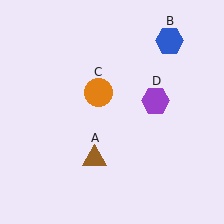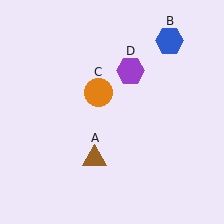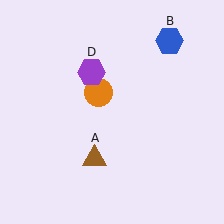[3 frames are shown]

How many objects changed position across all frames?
1 object changed position: purple hexagon (object D).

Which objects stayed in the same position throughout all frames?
Brown triangle (object A) and blue hexagon (object B) and orange circle (object C) remained stationary.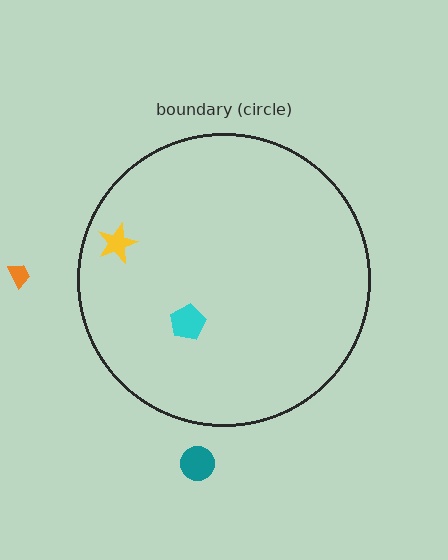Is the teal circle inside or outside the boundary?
Outside.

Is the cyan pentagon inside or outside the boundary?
Inside.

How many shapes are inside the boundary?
2 inside, 2 outside.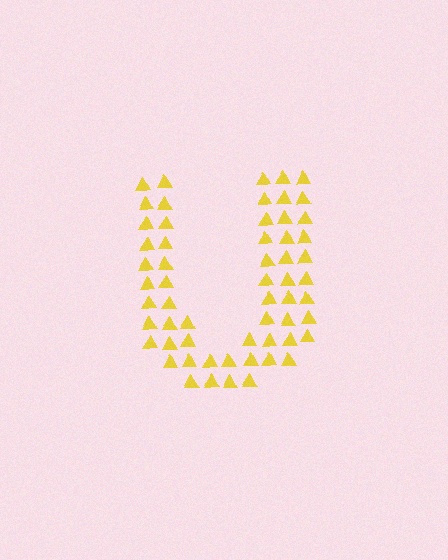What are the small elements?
The small elements are triangles.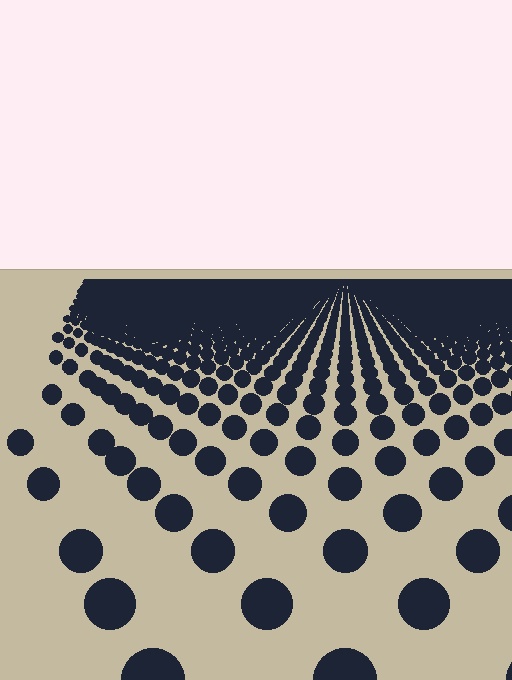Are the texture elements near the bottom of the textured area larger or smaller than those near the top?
Larger. Near the bottom, elements are closer to the viewer and appear at a bigger on-screen size.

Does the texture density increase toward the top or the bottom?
Density increases toward the top.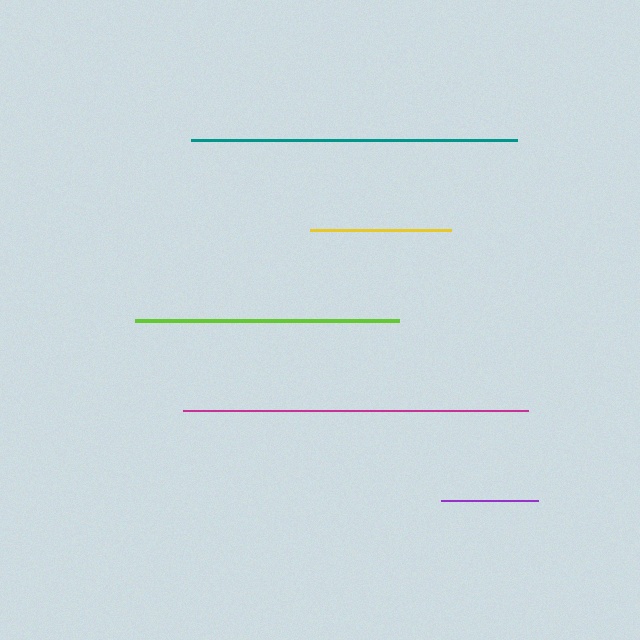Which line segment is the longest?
The magenta line is the longest at approximately 345 pixels.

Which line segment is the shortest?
The purple line is the shortest at approximately 97 pixels.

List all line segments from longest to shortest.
From longest to shortest: magenta, teal, lime, yellow, purple.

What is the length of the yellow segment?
The yellow segment is approximately 141 pixels long.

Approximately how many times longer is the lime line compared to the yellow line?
The lime line is approximately 1.9 times the length of the yellow line.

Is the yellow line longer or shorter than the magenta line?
The magenta line is longer than the yellow line.